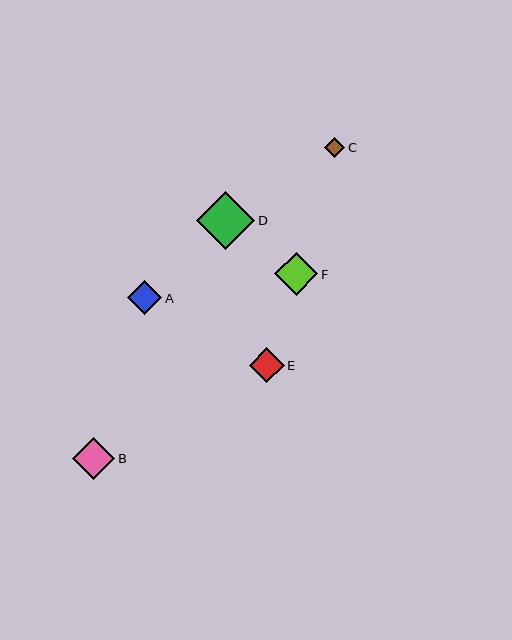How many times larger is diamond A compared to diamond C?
Diamond A is approximately 1.7 times the size of diamond C.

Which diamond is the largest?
Diamond D is the largest with a size of approximately 58 pixels.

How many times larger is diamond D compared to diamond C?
Diamond D is approximately 2.9 times the size of diamond C.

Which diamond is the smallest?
Diamond C is the smallest with a size of approximately 20 pixels.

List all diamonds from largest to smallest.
From largest to smallest: D, F, B, E, A, C.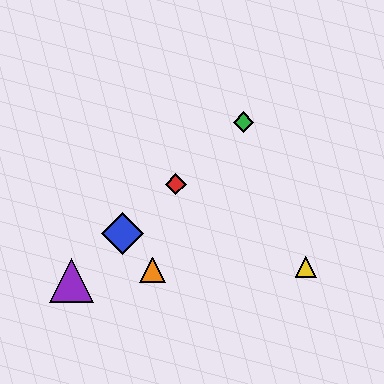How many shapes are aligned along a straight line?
4 shapes (the red diamond, the blue diamond, the green diamond, the purple triangle) are aligned along a straight line.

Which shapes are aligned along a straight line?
The red diamond, the blue diamond, the green diamond, the purple triangle are aligned along a straight line.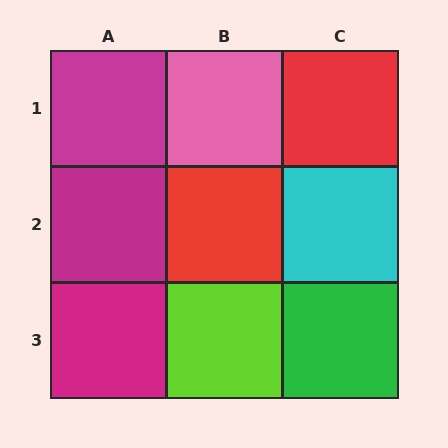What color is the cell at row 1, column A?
Magenta.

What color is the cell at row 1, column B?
Pink.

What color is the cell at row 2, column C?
Cyan.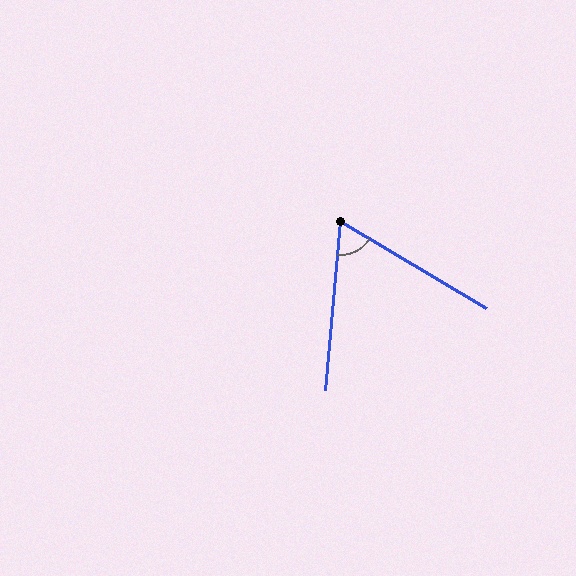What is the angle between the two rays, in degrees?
Approximately 64 degrees.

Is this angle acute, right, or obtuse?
It is acute.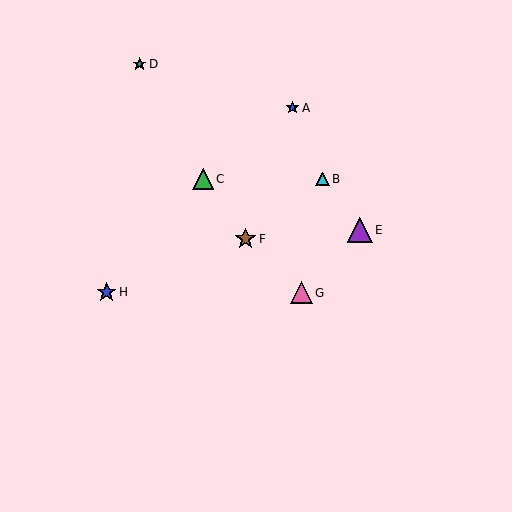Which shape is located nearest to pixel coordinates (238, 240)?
The brown star (labeled F) at (245, 239) is nearest to that location.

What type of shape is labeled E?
Shape E is a purple triangle.